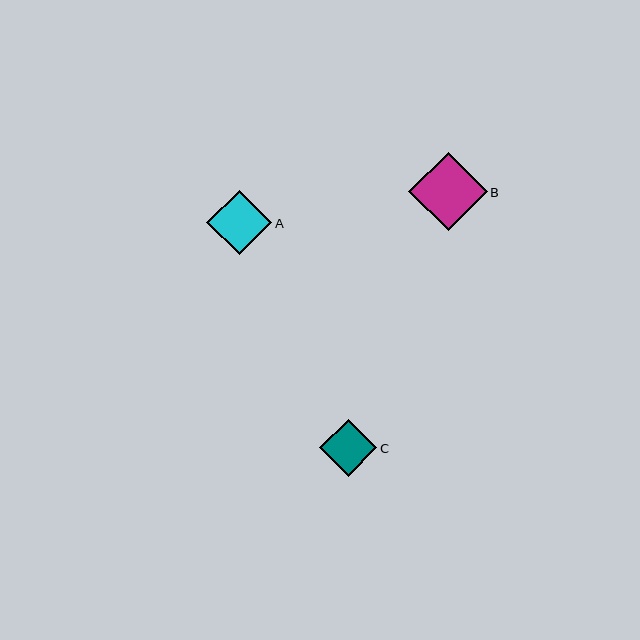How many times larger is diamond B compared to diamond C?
Diamond B is approximately 1.4 times the size of diamond C.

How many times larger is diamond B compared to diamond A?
Diamond B is approximately 1.2 times the size of diamond A.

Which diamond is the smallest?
Diamond C is the smallest with a size of approximately 57 pixels.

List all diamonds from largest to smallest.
From largest to smallest: B, A, C.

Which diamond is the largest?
Diamond B is the largest with a size of approximately 78 pixels.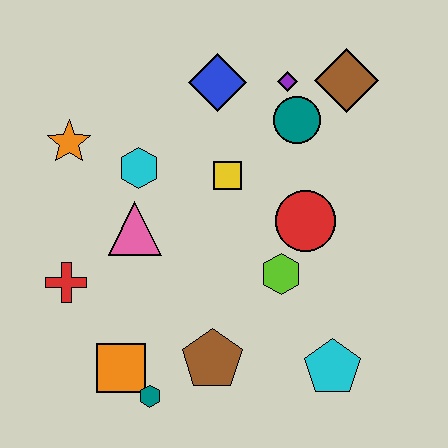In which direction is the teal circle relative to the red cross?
The teal circle is to the right of the red cross.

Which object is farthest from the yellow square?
The teal hexagon is farthest from the yellow square.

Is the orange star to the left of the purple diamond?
Yes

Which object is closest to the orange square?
The teal hexagon is closest to the orange square.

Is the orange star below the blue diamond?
Yes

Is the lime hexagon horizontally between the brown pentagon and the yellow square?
No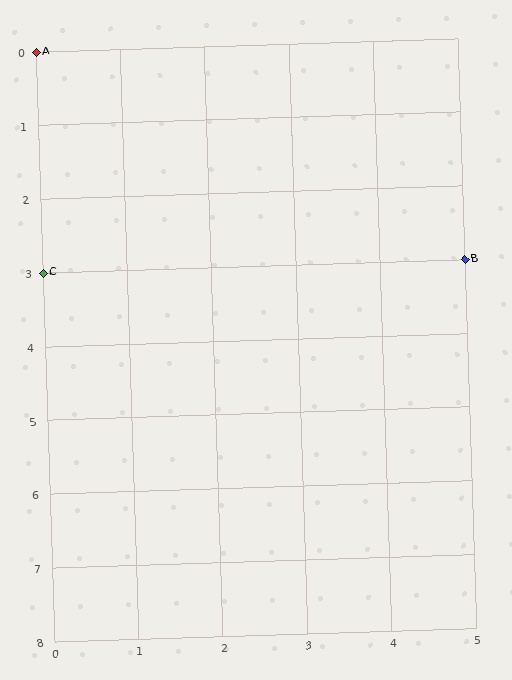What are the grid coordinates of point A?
Point A is at grid coordinates (0, 0).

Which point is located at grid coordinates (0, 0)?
Point A is at (0, 0).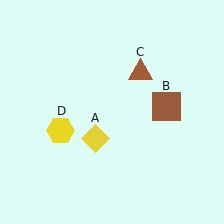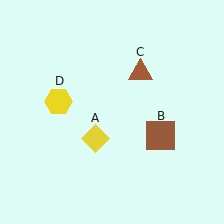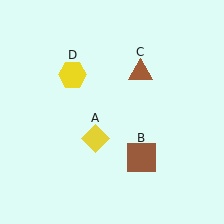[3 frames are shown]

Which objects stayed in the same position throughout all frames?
Yellow diamond (object A) and brown triangle (object C) remained stationary.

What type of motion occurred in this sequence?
The brown square (object B), yellow hexagon (object D) rotated clockwise around the center of the scene.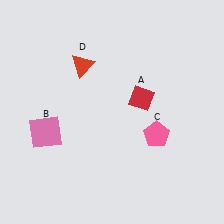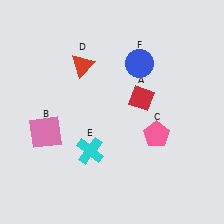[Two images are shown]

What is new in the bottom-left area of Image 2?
A cyan cross (E) was added in the bottom-left area of Image 2.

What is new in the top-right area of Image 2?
A blue circle (F) was added in the top-right area of Image 2.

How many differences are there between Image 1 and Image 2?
There are 2 differences between the two images.